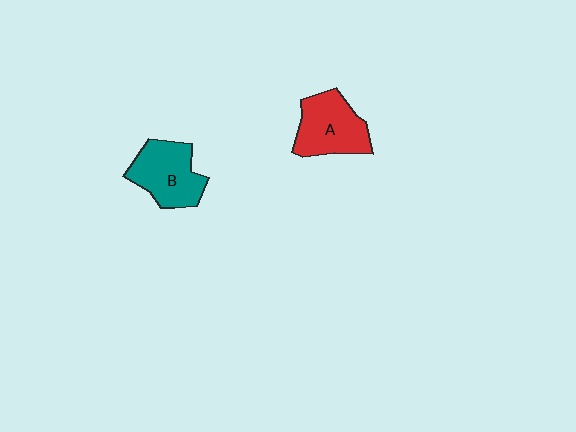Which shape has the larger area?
Shape A (red).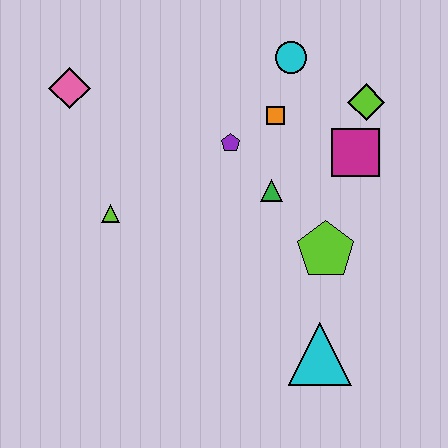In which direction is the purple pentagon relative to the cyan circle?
The purple pentagon is below the cyan circle.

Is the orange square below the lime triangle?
No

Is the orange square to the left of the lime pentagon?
Yes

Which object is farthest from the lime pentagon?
The pink diamond is farthest from the lime pentagon.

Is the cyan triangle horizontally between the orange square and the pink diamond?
No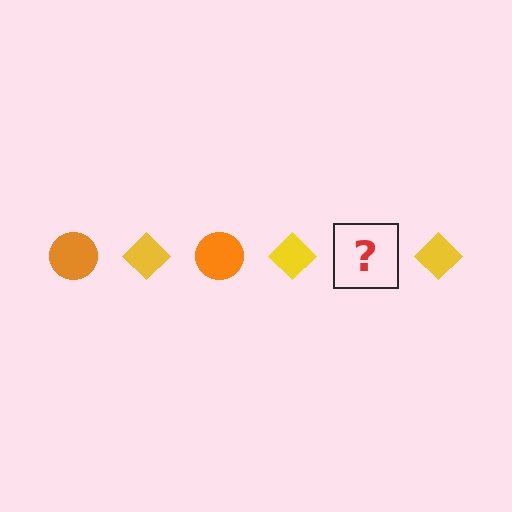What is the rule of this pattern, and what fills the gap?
The rule is that the pattern alternates between orange circle and yellow diamond. The gap should be filled with an orange circle.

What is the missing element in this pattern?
The missing element is an orange circle.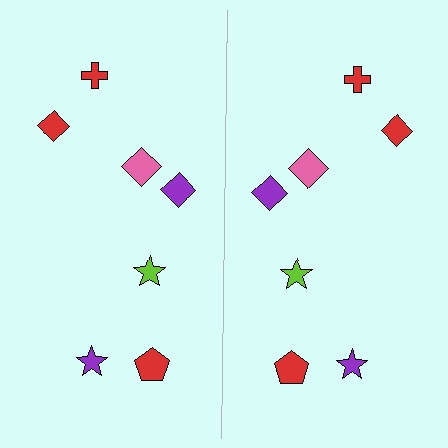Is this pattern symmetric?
Yes, this pattern has bilateral (reflection) symmetry.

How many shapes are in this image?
There are 14 shapes in this image.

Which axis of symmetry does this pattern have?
The pattern has a vertical axis of symmetry running through the center of the image.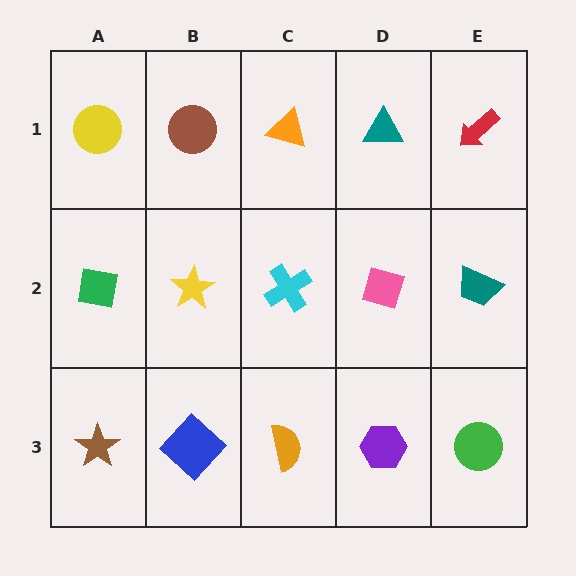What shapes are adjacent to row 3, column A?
A green square (row 2, column A), a blue diamond (row 3, column B).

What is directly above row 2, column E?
A red arrow.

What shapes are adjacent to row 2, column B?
A brown circle (row 1, column B), a blue diamond (row 3, column B), a green square (row 2, column A), a cyan cross (row 2, column C).